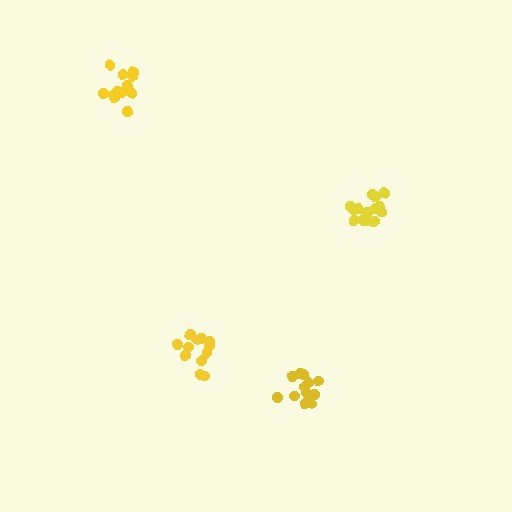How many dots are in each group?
Group 1: 12 dots, Group 2: 12 dots, Group 3: 15 dots, Group 4: 14 dots (53 total).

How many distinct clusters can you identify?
There are 4 distinct clusters.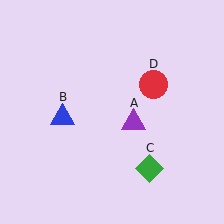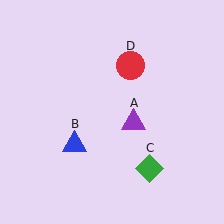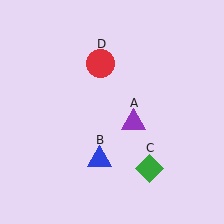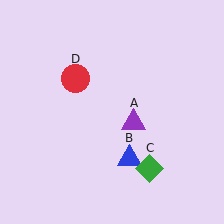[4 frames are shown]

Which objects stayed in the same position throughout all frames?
Purple triangle (object A) and green diamond (object C) remained stationary.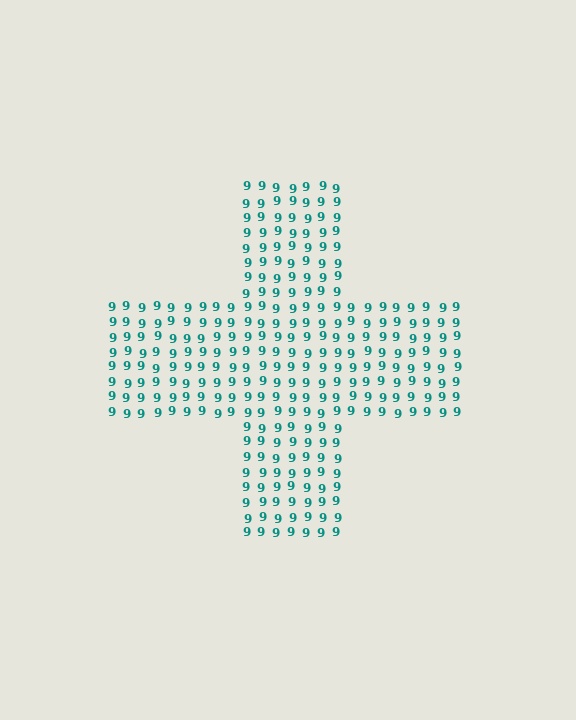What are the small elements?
The small elements are digit 9's.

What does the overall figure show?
The overall figure shows a cross.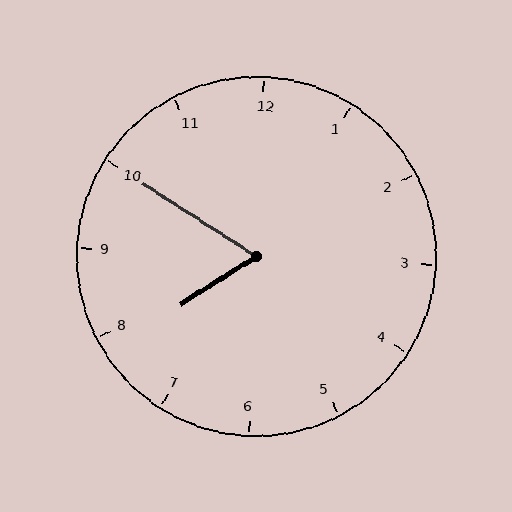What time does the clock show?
7:50.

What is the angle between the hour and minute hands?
Approximately 65 degrees.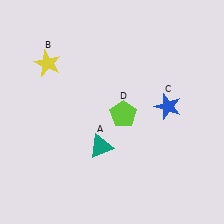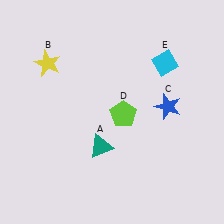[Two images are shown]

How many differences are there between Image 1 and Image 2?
There is 1 difference between the two images.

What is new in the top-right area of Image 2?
A cyan diamond (E) was added in the top-right area of Image 2.